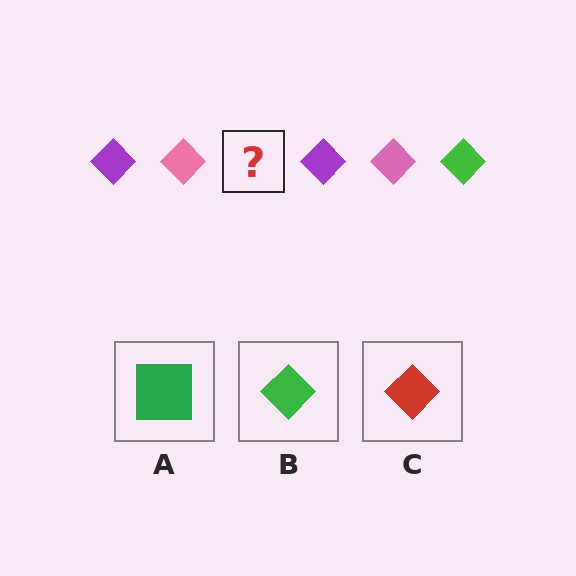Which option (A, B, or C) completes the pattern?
B.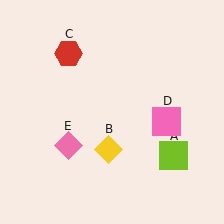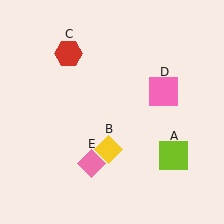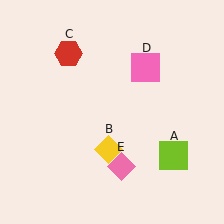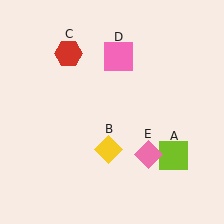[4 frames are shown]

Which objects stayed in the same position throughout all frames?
Lime square (object A) and yellow diamond (object B) and red hexagon (object C) remained stationary.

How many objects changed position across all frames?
2 objects changed position: pink square (object D), pink diamond (object E).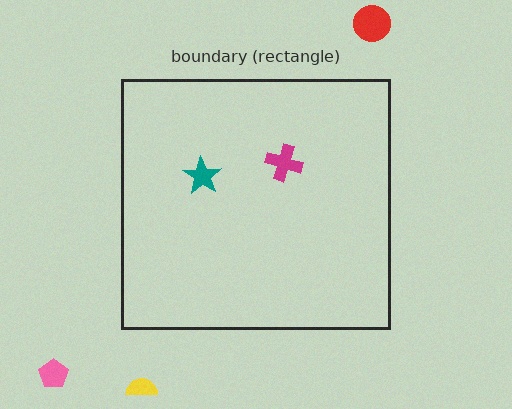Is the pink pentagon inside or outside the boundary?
Outside.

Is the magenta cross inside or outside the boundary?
Inside.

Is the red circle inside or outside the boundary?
Outside.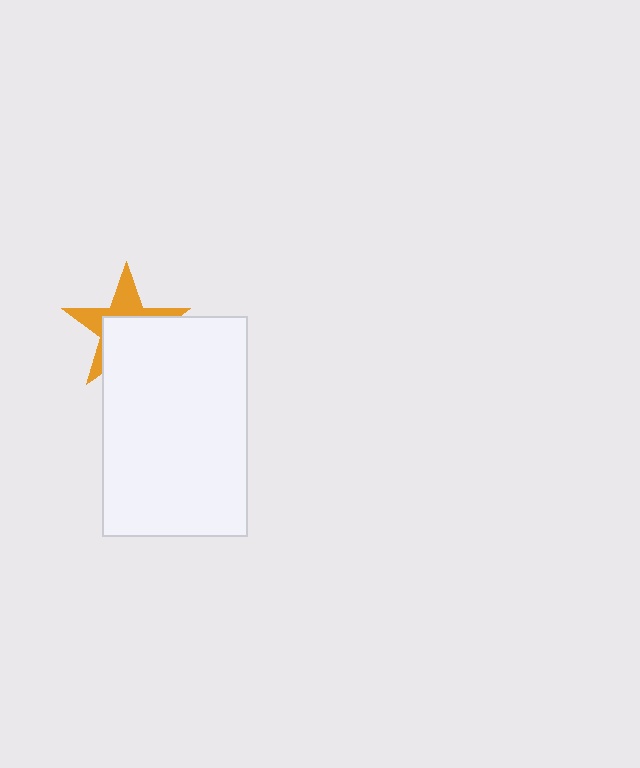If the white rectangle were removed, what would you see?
You would see the complete orange star.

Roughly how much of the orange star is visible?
A small part of it is visible (roughly 43%).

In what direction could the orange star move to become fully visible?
The orange star could move up. That would shift it out from behind the white rectangle entirely.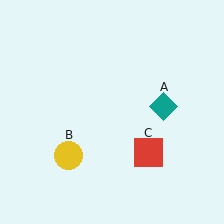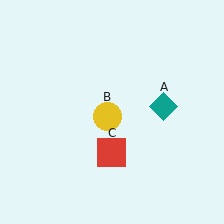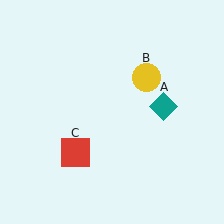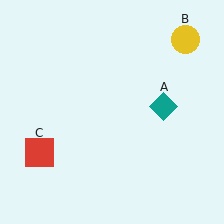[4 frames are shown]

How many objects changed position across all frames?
2 objects changed position: yellow circle (object B), red square (object C).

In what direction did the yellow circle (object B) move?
The yellow circle (object B) moved up and to the right.